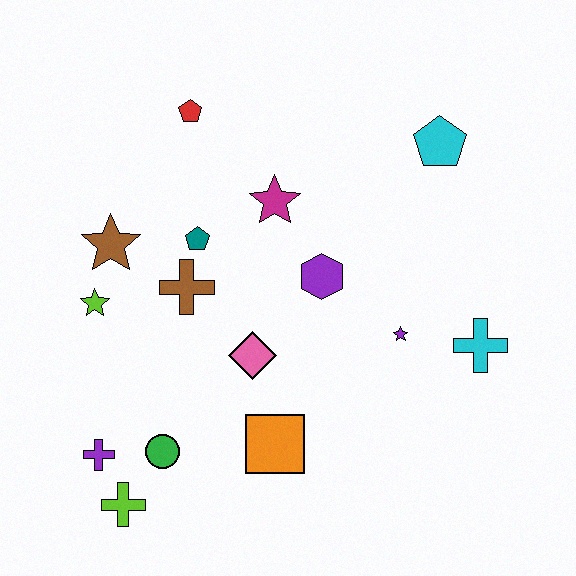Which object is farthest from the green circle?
The cyan pentagon is farthest from the green circle.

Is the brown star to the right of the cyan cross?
No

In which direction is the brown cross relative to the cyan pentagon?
The brown cross is to the left of the cyan pentagon.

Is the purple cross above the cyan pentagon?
No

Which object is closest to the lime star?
The brown star is closest to the lime star.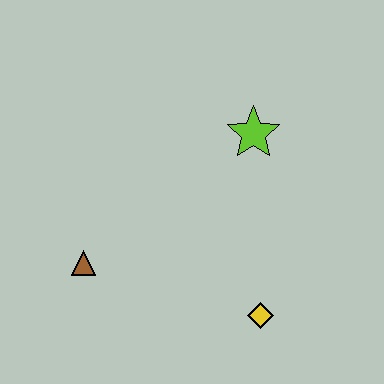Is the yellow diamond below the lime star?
Yes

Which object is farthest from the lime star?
The brown triangle is farthest from the lime star.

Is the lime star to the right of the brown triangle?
Yes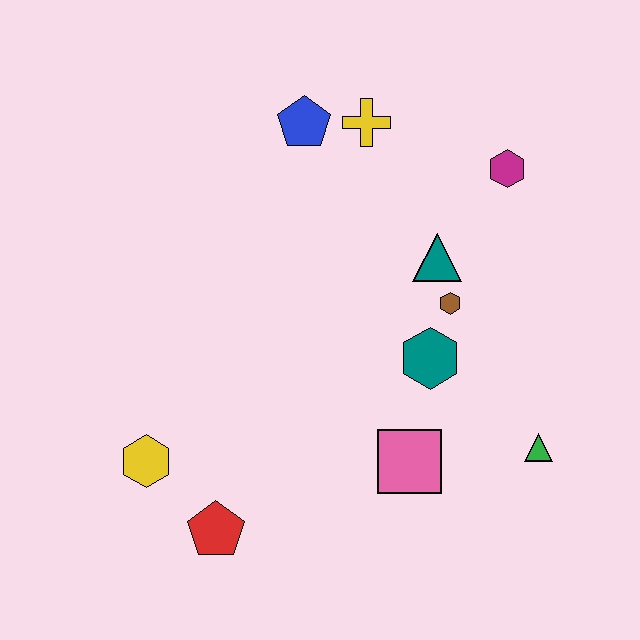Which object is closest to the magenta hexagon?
The teal triangle is closest to the magenta hexagon.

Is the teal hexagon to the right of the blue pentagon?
Yes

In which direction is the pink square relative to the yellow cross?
The pink square is below the yellow cross.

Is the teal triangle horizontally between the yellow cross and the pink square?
No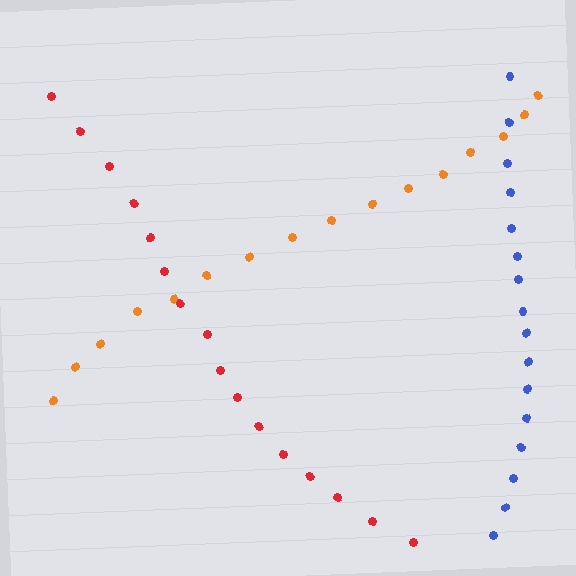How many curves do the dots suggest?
There are 3 distinct paths.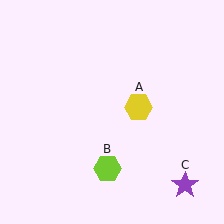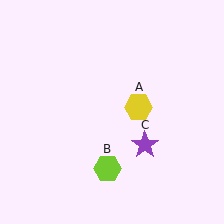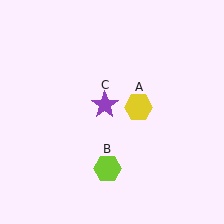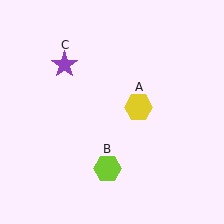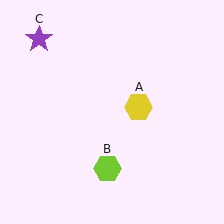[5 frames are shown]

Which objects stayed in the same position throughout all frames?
Yellow hexagon (object A) and lime hexagon (object B) remained stationary.